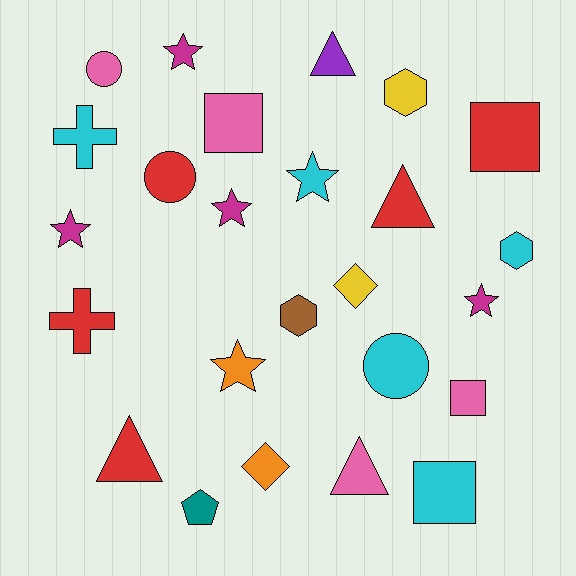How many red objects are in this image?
There are 5 red objects.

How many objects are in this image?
There are 25 objects.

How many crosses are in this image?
There are 2 crosses.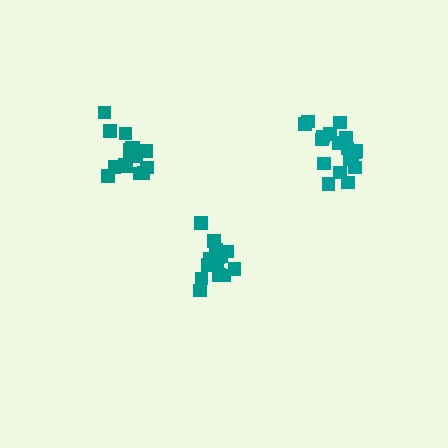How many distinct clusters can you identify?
There are 3 distinct clusters.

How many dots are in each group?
Group 1: 19 dots, Group 2: 14 dots, Group 3: 17 dots (50 total).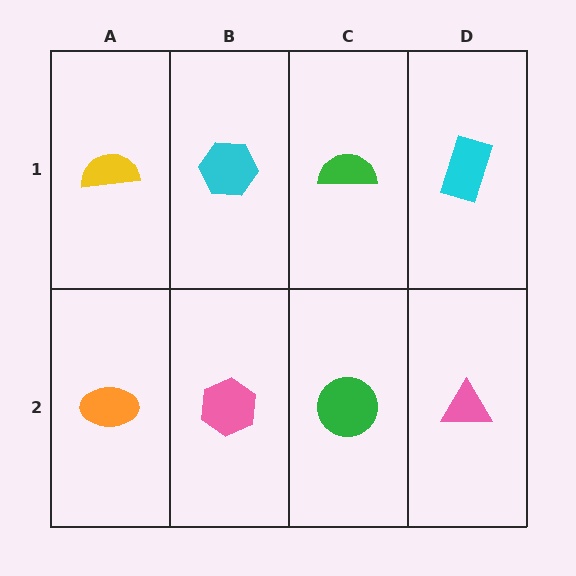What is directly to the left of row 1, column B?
A yellow semicircle.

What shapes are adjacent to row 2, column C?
A green semicircle (row 1, column C), a pink hexagon (row 2, column B), a pink triangle (row 2, column D).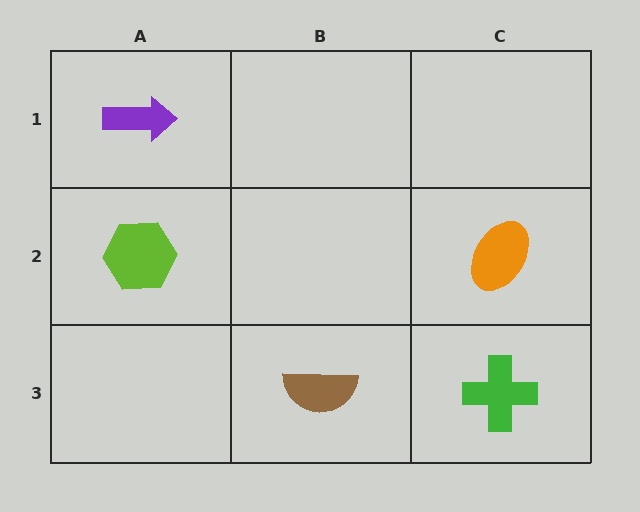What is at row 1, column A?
A purple arrow.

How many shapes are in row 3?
2 shapes.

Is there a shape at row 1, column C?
No, that cell is empty.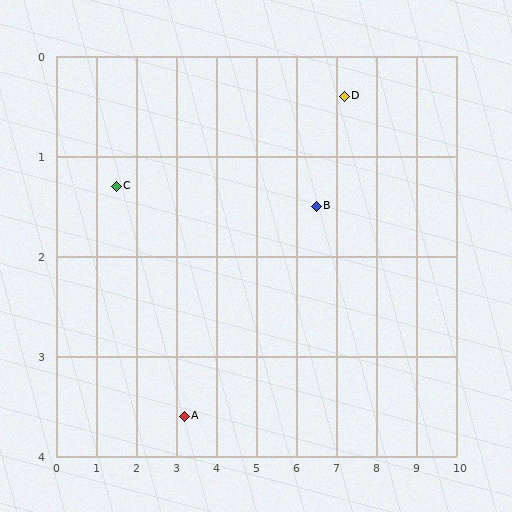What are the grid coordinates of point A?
Point A is at approximately (3.2, 3.6).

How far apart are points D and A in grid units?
Points D and A are about 5.1 grid units apart.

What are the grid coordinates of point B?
Point B is at approximately (6.5, 1.5).